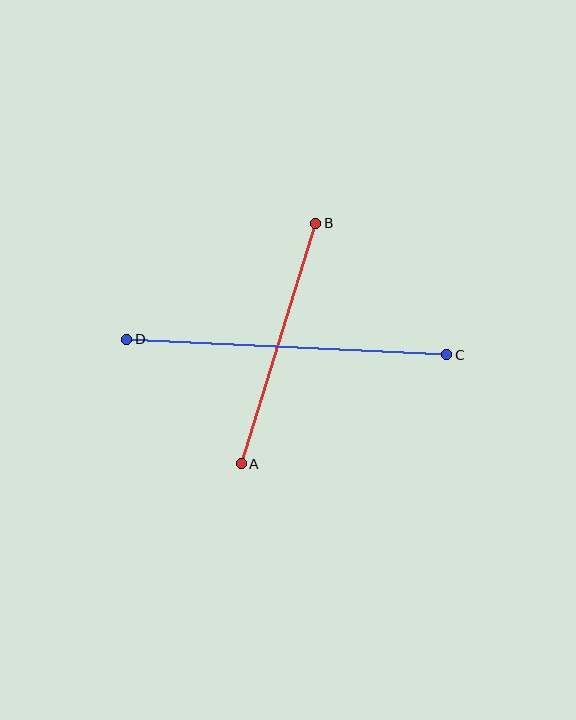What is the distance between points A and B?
The distance is approximately 251 pixels.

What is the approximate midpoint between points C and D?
The midpoint is at approximately (287, 347) pixels.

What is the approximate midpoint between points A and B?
The midpoint is at approximately (278, 343) pixels.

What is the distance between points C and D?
The distance is approximately 320 pixels.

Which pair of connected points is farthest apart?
Points C and D are farthest apart.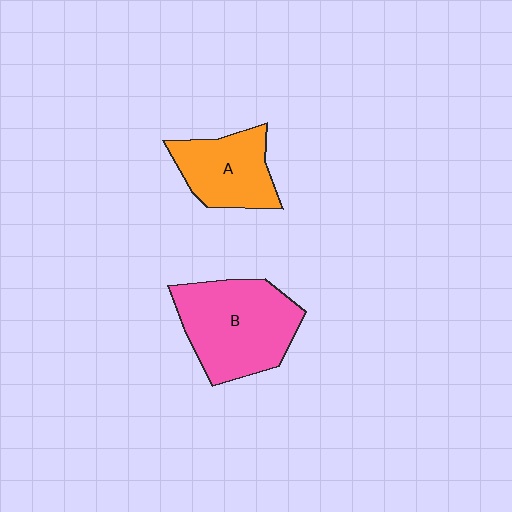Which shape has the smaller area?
Shape A (orange).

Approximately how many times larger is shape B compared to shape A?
Approximately 1.5 times.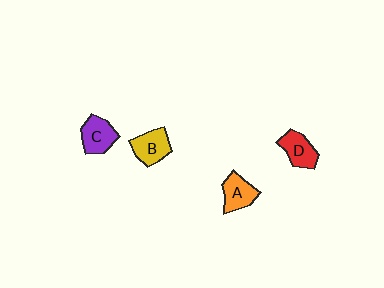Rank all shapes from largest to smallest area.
From largest to smallest: C (purple), B (yellow), D (red), A (orange).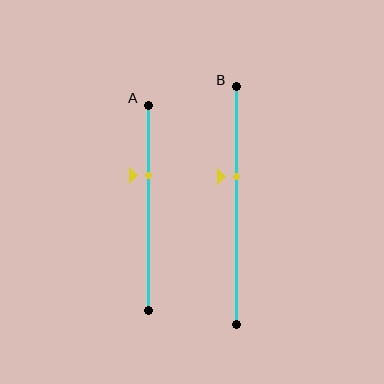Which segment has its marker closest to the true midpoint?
Segment B has its marker closest to the true midpoint.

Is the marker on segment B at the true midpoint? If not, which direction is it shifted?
No, the marker on segment B is shifted upward by about 12% of the segment length.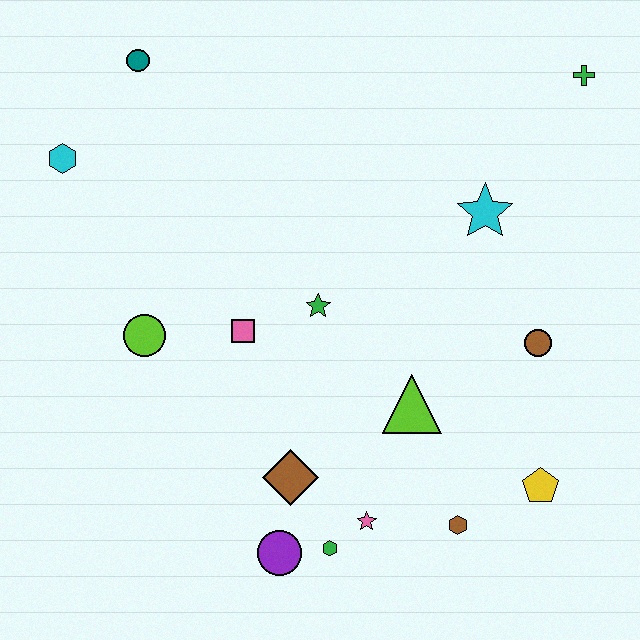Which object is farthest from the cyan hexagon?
The yellow pentagon is farthest from the cyan hexagon.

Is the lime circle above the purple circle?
Yes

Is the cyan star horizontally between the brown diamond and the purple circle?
No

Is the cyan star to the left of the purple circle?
No